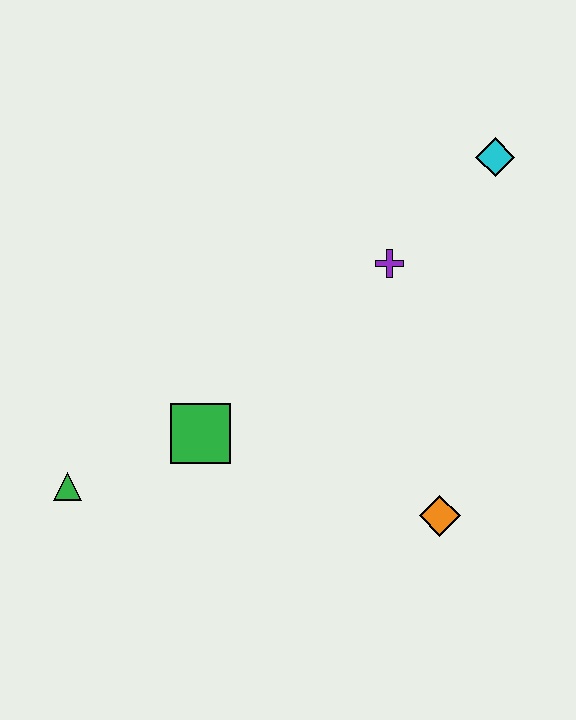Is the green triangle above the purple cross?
No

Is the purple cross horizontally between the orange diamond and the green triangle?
Yes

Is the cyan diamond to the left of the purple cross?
No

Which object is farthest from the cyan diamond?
The green triangle is farthest from the cyan diamond.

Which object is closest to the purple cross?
The cyan diamond is closest to the purple cross.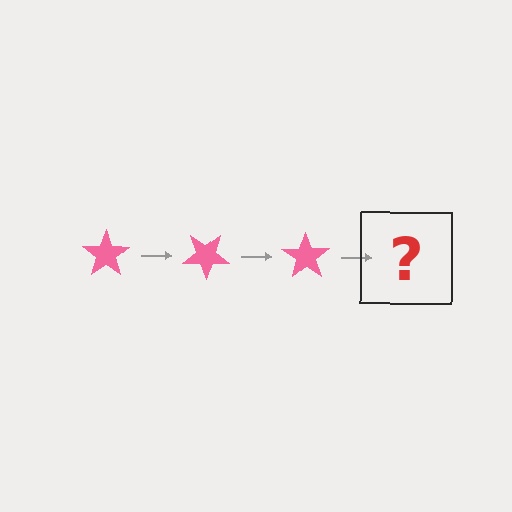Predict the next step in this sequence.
The next step is a pink star rotated 105 degrees.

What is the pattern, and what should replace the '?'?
The pattern is that the star rotates 35 degrees each step. The '?' should be a pink star rotated 105 degrees.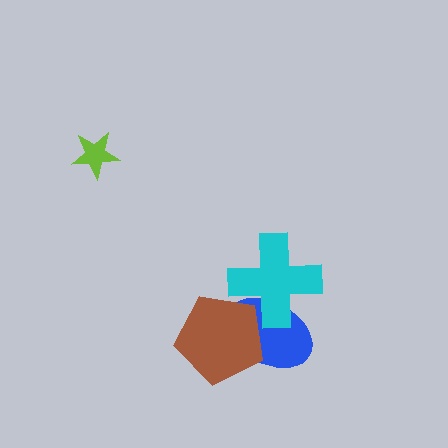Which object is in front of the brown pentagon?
The cyan cross is in front of the brown pentagon.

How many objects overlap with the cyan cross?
2 objects overlap with the cyan cross.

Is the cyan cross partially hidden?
No, no other shape covers it.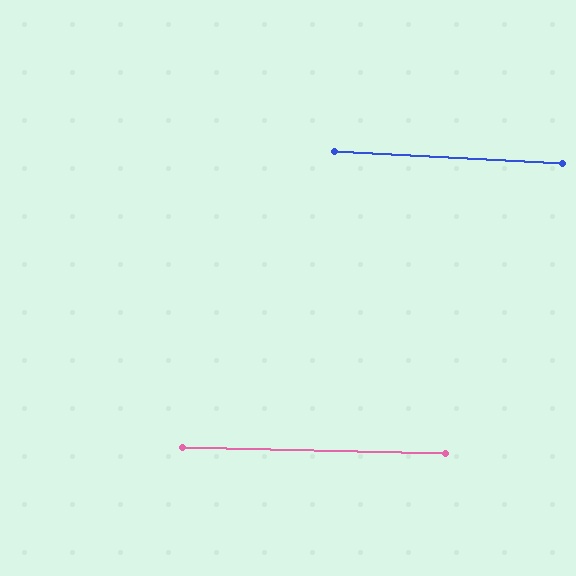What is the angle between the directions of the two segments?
Approximately 2 degrees.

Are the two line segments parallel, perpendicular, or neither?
Parallel — their directions differ by only 1.7°.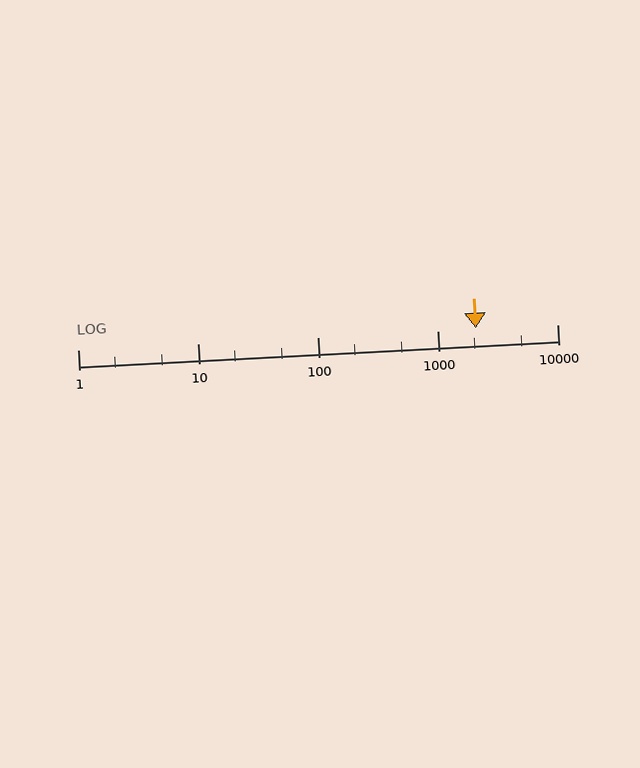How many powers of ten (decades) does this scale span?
The scale spans 4 decades, from 1 to 10000.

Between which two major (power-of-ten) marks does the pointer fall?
The pointer is between 1000 and 10000.